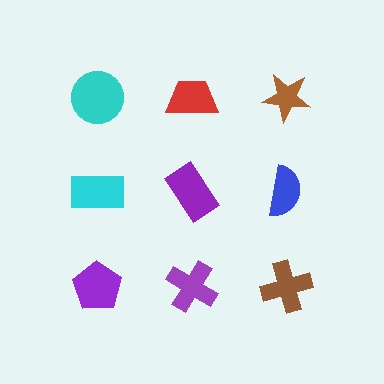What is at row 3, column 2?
A purple cross.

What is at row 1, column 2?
A red trapezoid.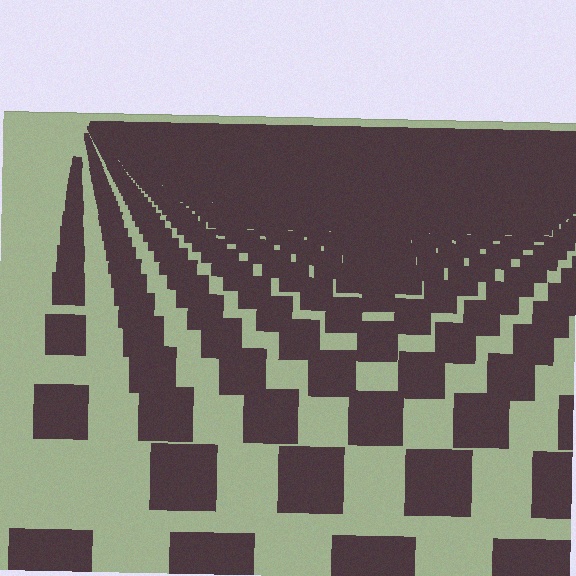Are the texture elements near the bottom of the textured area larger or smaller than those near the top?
Larger. Near the bottom, elements are closer to the viewer and appear at a bigger on-screen size.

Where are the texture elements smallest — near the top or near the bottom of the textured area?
Near the top.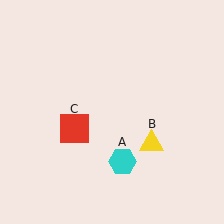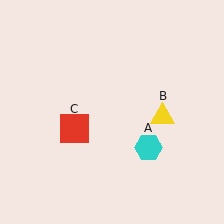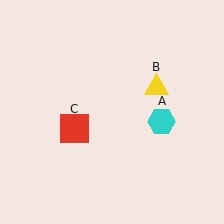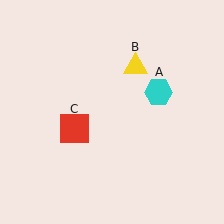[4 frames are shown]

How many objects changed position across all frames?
2 objects changed position: cyan hexagon (object A), yellow triangle (object B).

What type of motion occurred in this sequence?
The cyan hexagon (object A), yellow triangle (object B) rotated counterclockwise around the center of the scene.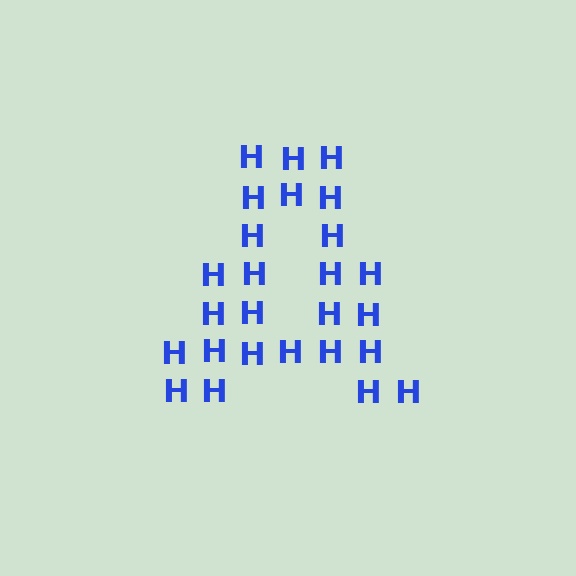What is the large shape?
The large shape is the letter A.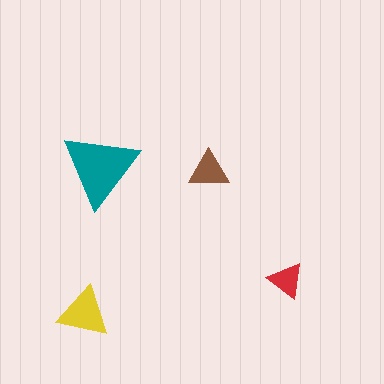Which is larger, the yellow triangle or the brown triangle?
The yellow one.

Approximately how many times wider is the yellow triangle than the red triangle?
About 1.5 times wider.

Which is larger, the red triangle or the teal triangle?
The teal one.